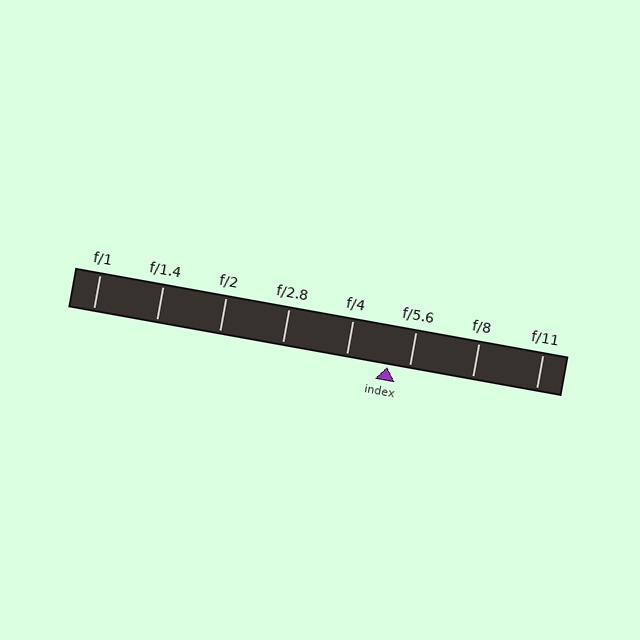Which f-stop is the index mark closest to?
The index mark is closest to f/5.6.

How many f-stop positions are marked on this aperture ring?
There are 8 f-stop positions marked.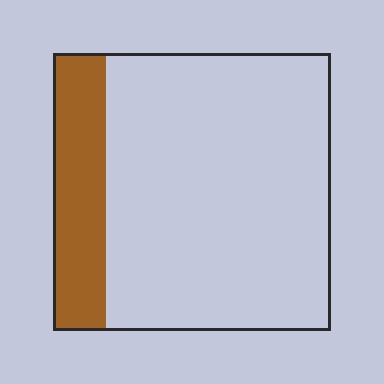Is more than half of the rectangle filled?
No.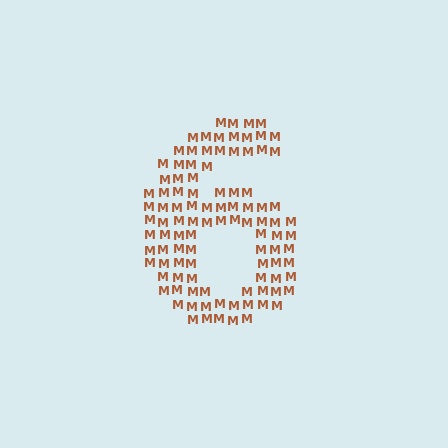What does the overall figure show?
The overall figure shows the digit 6.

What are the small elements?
The small elements are letter M's.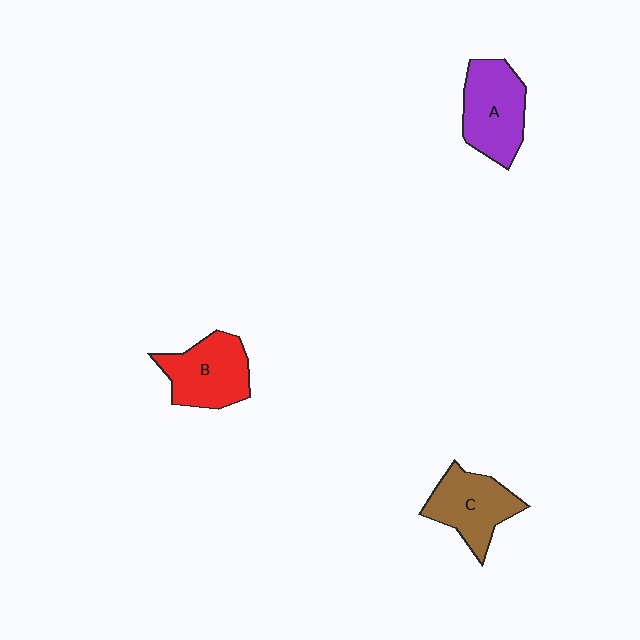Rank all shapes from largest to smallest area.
From largest to smallest: A (purple), B (red), C (brown).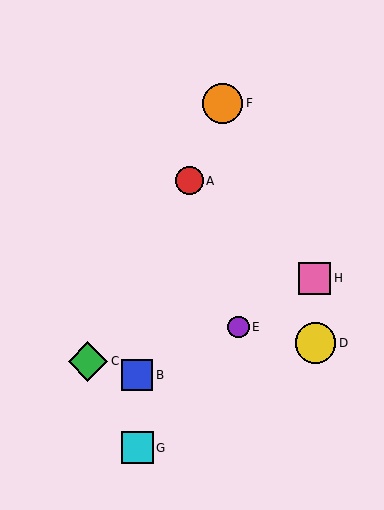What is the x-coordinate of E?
Object E is at x≈238.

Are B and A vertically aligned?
No, B is at x≈137 and A is at x≈189.